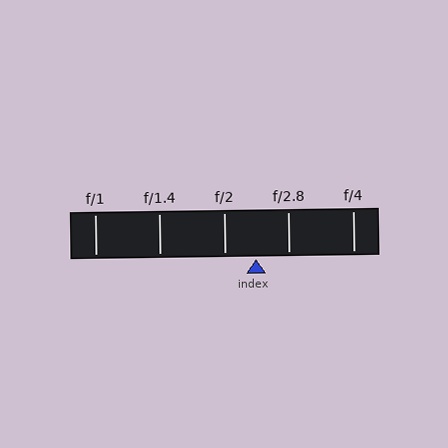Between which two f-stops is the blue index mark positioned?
The index mark is between f/2 and f/2.8.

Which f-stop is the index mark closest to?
The index mark is closest to f/2.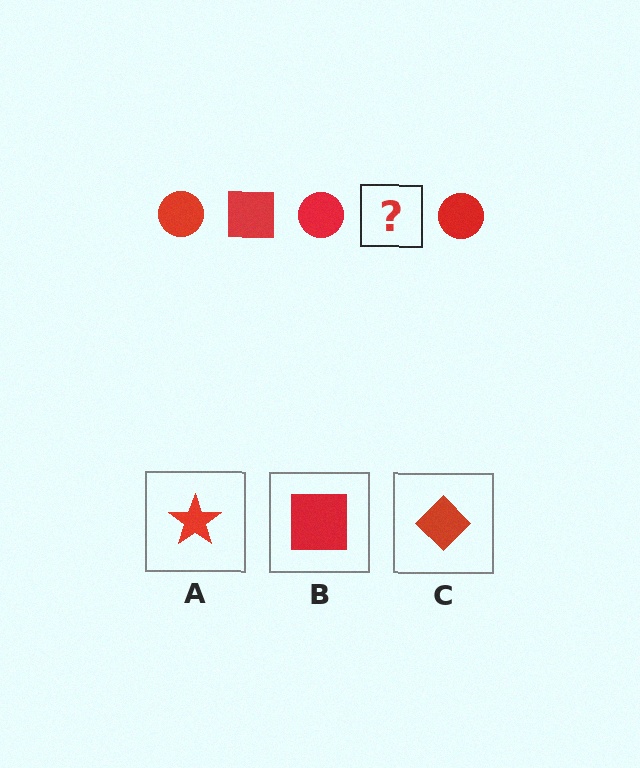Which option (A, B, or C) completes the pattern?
B.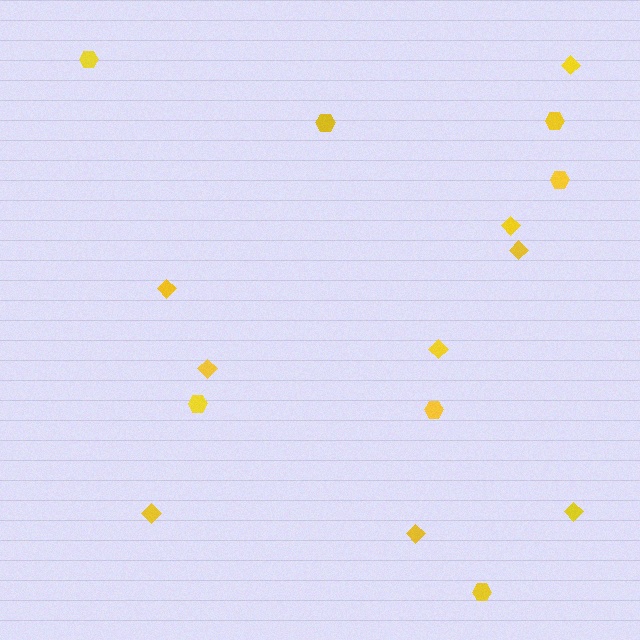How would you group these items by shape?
There are 2 groups: one group of diamonds (9) and one group of hexagons (7).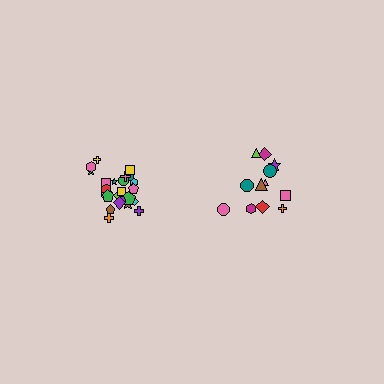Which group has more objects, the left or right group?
The left group.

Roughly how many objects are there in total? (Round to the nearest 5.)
Roughly 35 objects in total.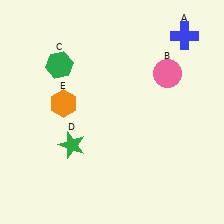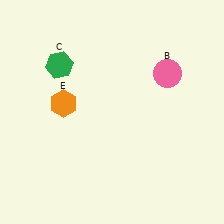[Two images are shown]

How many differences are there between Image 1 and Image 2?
There are 2 differences between the two images.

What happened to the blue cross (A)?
The blue cross (A) was removed in Image 2. It was in the top-right area of Image 1.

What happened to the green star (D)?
The green star (D) was removed in Image 2. It was in the bottom-left area of Image 1.